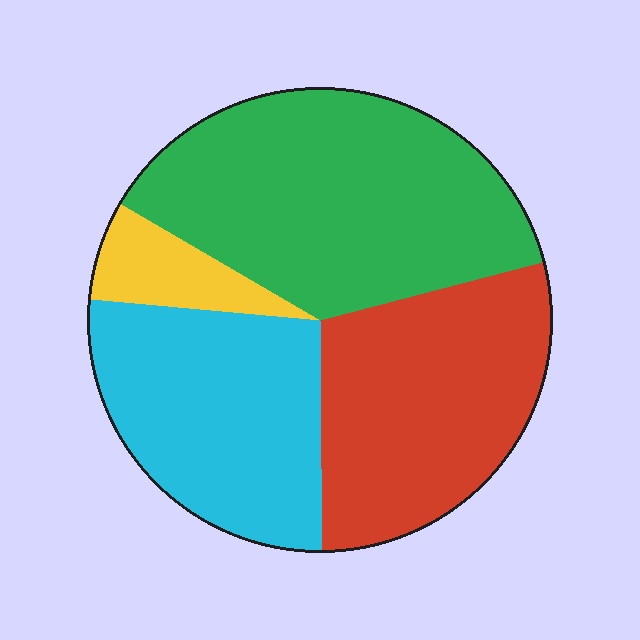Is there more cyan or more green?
Green.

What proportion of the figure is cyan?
Cyan takes up about one quarter (1/4) of the figure.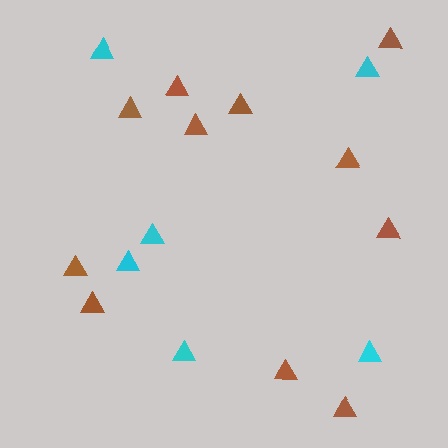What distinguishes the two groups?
There are 2 groups: one group of cyan triangles (6) and one group of brown triangles (11).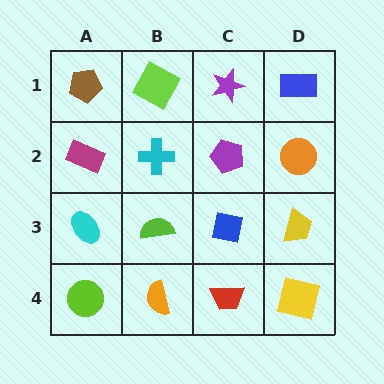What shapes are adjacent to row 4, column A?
A cyan ellipse (row 3, column A), an orange semicircle (row 4, column B).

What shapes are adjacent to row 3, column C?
A purple pentagon (row 2, column C), a red trapezoid (row 4, column C), a lime semicircle (row 3, column B), a yellow trapezoid (row 3, column D).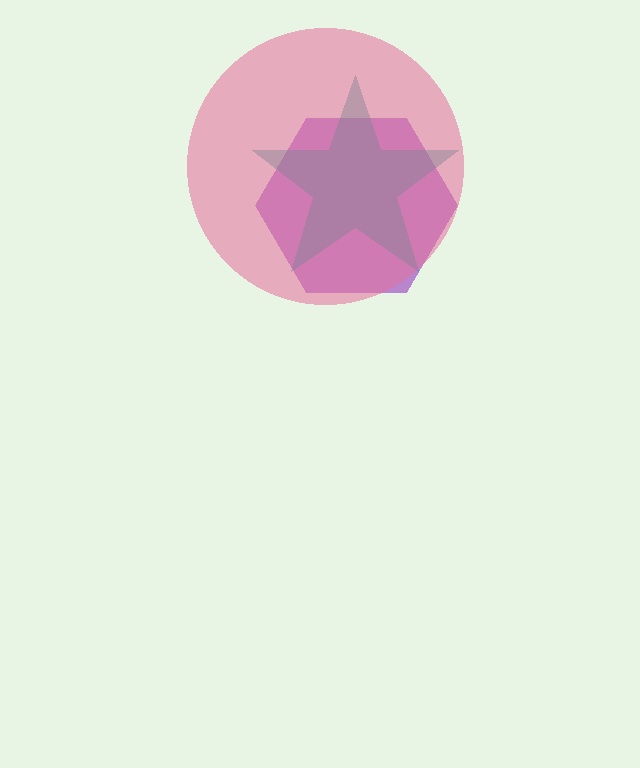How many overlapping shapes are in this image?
There are 3 overlapping shapes in the image.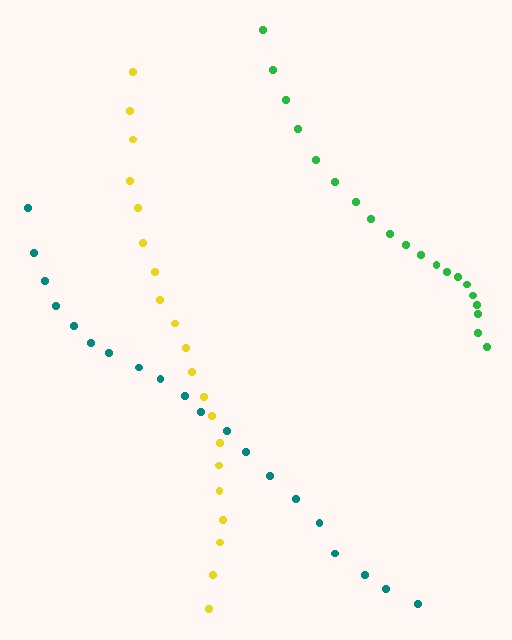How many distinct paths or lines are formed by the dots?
There are 3 distinct paths.